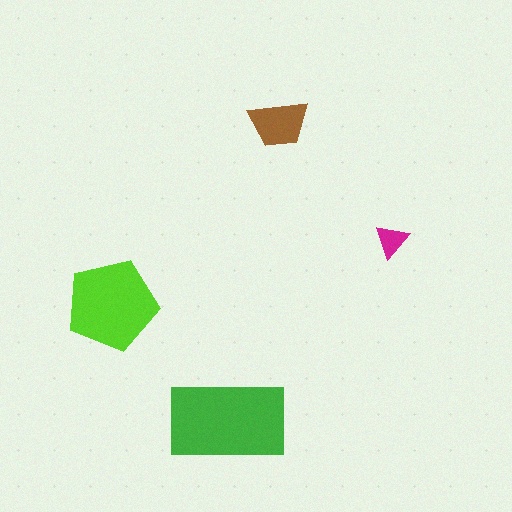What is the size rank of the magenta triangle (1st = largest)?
4th.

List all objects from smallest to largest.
The magenta triangle, the brown trapezoid, the lime pentagon, the green rectangle.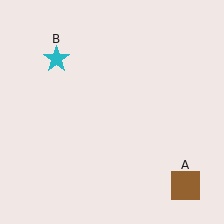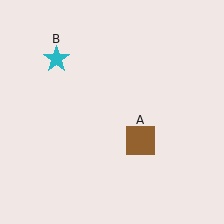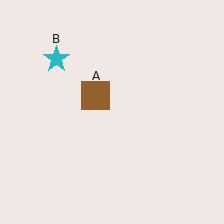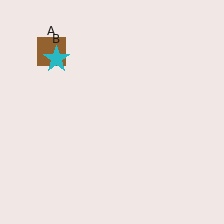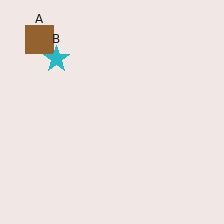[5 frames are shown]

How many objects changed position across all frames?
1 object changed position: brown square (object A).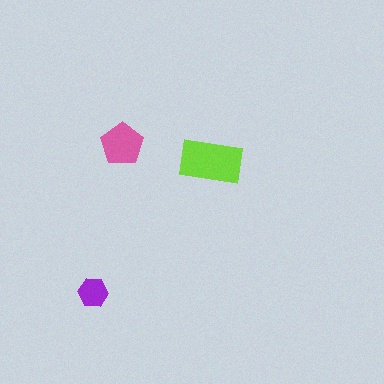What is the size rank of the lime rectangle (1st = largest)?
1st.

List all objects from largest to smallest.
The lime rectangle, the pink pentagon, the purple hexagon.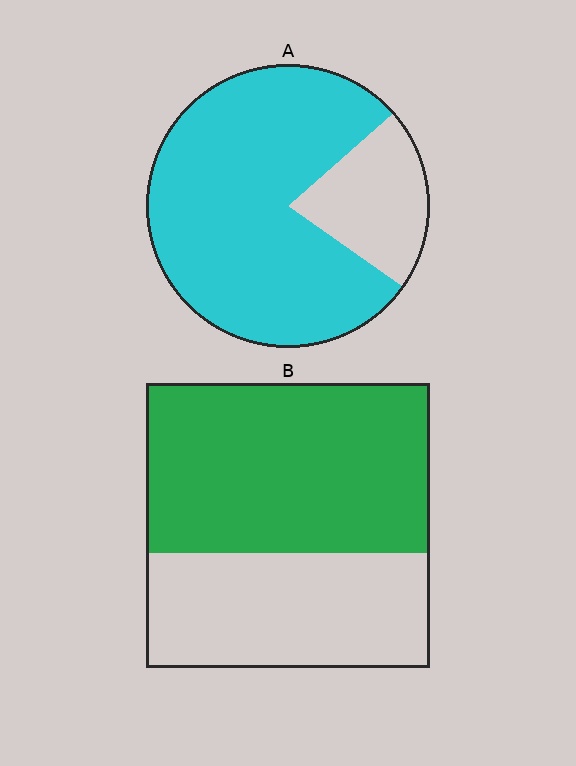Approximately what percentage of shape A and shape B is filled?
A is approximately 80% and B is approximately 60%.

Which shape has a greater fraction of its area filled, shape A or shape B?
Shape A.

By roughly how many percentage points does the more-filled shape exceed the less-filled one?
By roughly 20 percentage points (A over B).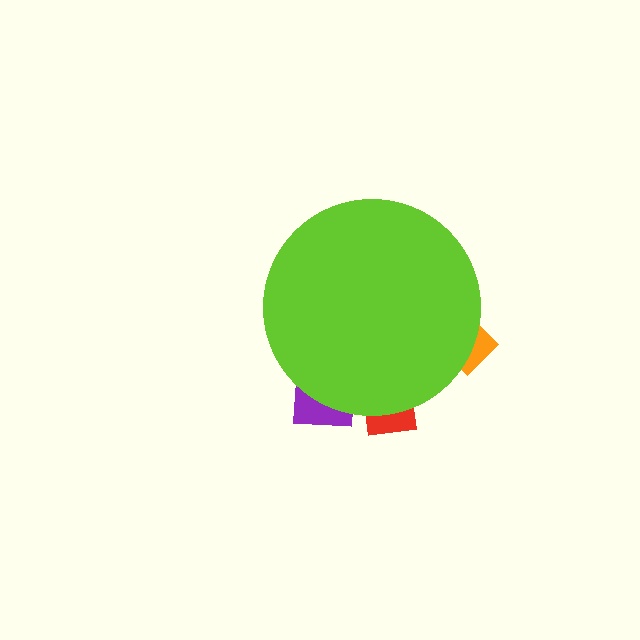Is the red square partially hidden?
Yes, the red square is partially hidden behind the lime circle.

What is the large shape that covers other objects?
A lime circle.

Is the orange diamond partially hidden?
Yes, the orange diamond is partially hidden behind the lime circle.